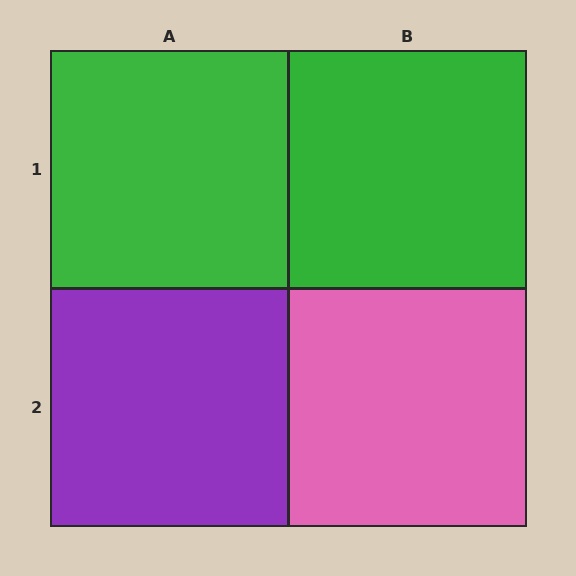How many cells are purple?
1 cell is purple.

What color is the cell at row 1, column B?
Green.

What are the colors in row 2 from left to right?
Purple, pink.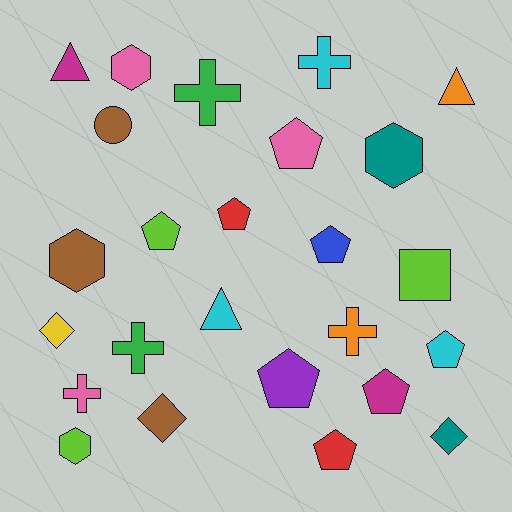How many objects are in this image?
There are 25 objects.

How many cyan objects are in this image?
There are 3 cyan objects.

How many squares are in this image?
There is 1 square.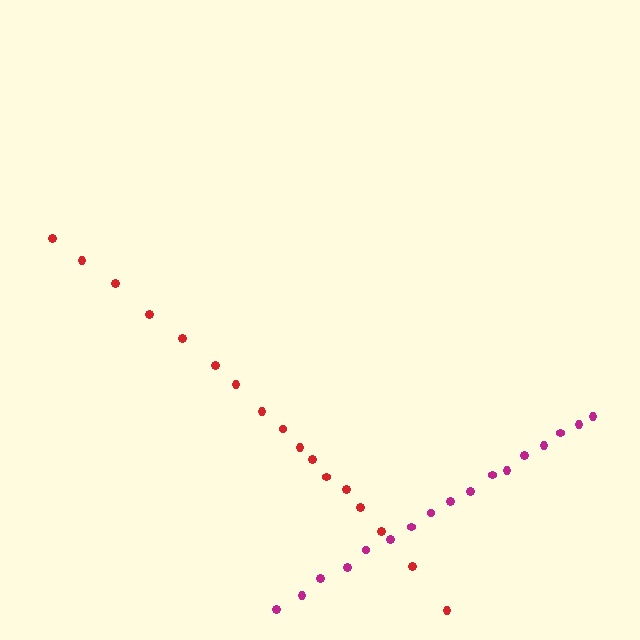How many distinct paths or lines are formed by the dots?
There are 2 distinct paths.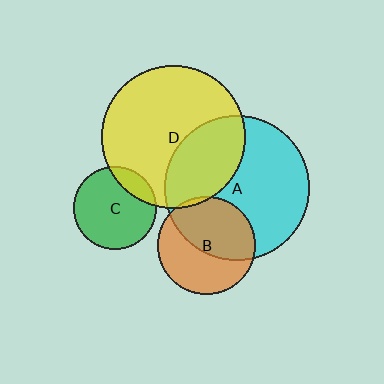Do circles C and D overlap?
Yes.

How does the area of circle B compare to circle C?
Approximately 1.4 times.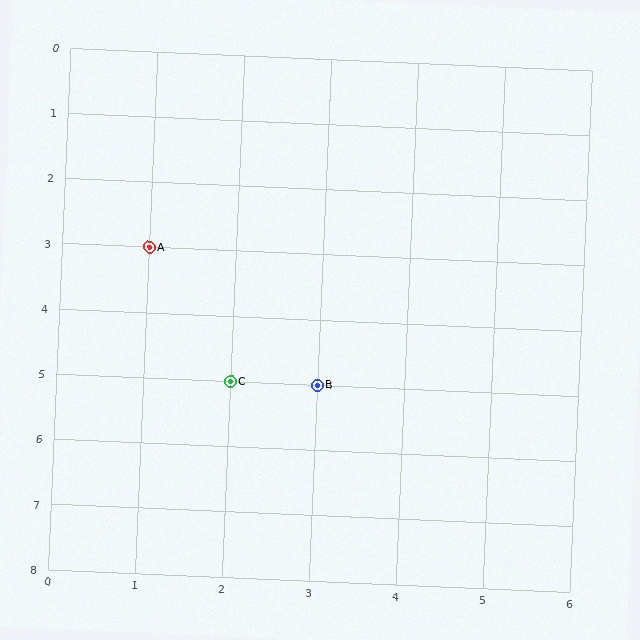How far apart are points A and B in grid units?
Points A and B are 2 columns and 2 rows apart (about 2.8 grid units diagonally).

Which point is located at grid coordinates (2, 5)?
Point C is at (2, 5).